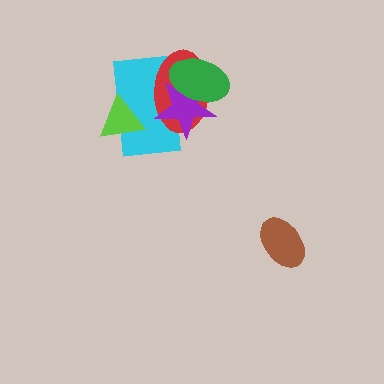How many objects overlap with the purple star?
3 objects overlap with the purple star.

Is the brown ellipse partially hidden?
No, no other shape covers it.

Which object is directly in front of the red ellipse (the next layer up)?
The purple star is directly in front of the red ellipse.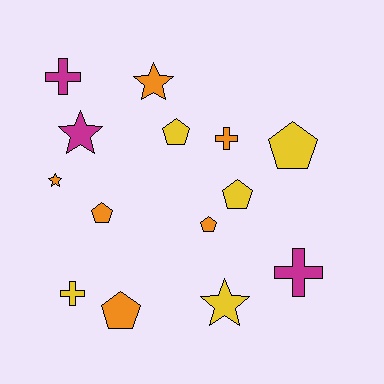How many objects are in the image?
There are 14 objects.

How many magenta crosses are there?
There are 2 magenta crosses.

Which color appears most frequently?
Orange, with 6 objects.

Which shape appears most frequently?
Pentagon, with 6 objects.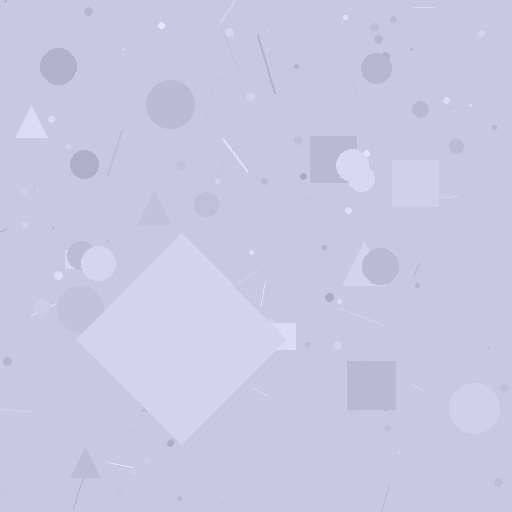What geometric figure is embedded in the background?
A diamond is embedded in the background.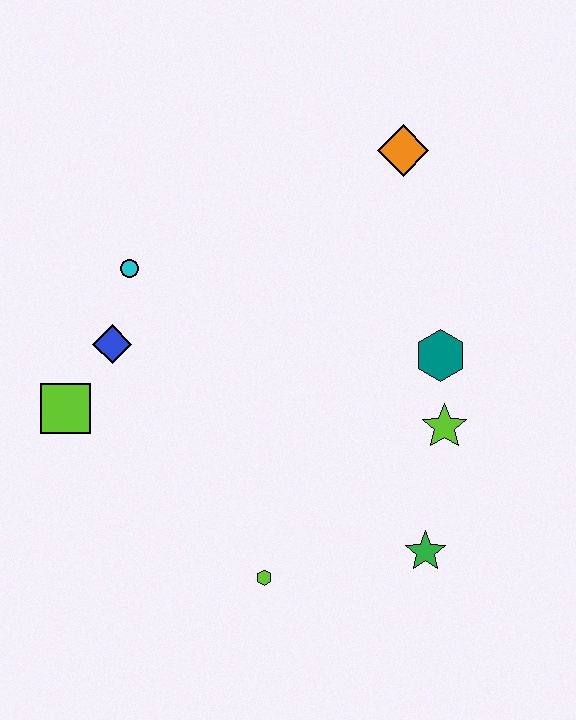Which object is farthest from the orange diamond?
The lime hexagon is farthest from the orange diamond.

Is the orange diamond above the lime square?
Yes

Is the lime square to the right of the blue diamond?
No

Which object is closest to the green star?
The lime star is closest to the green star.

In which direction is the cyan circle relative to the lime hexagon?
The cyan circle is above the lime hexagon.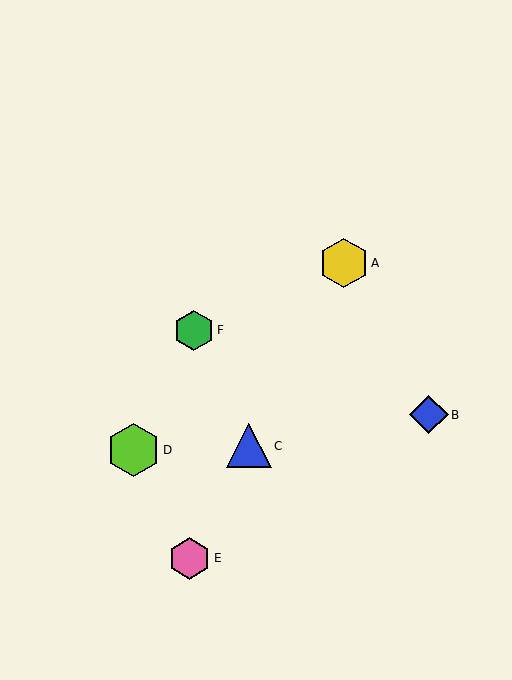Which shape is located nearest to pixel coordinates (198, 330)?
The green hexagon (labeled F) at (194, 330) is nearest to that location.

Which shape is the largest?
The lime hexagon (labeled D) is the largest.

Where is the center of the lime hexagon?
The center of the lime hexagon is at (133, 450).